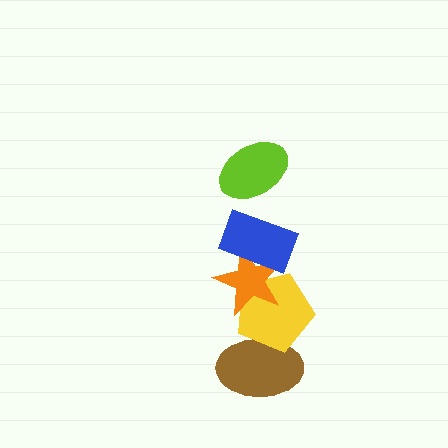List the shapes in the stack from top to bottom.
From top to bottom: the lime ellipse, the blue rectangle, the orange star, the yellow pentagon, the brown ellipse.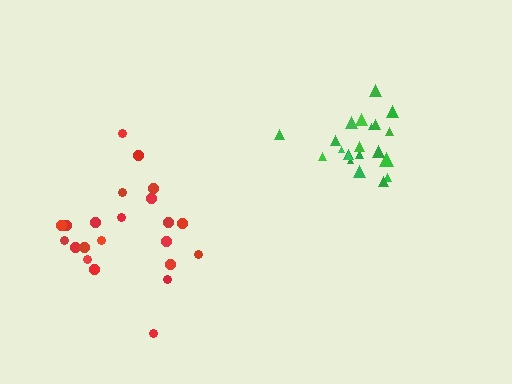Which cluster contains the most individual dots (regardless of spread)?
Red (22).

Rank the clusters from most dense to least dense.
green, red.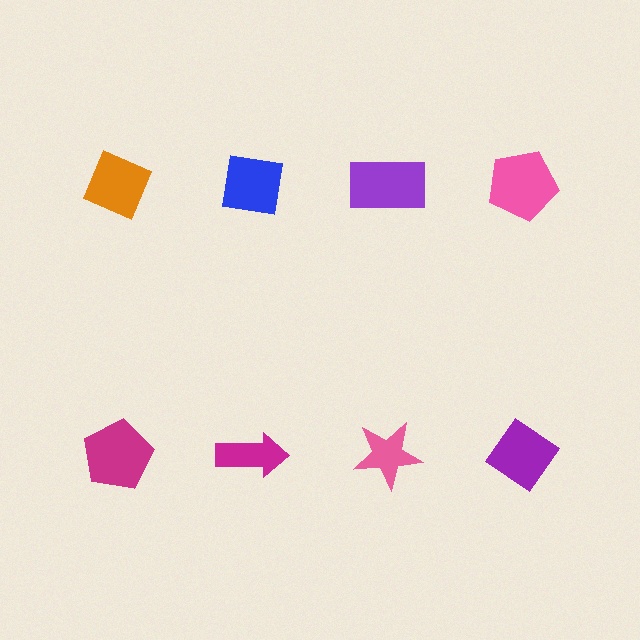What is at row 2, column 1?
A magenta pentagon.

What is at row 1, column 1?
An orange diamond.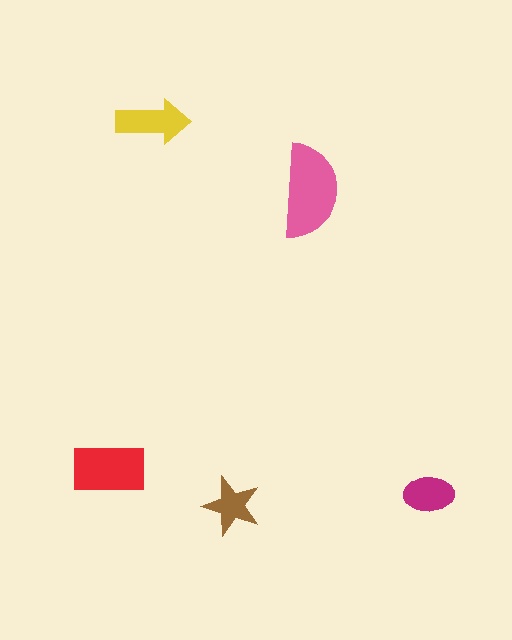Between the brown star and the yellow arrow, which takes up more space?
The yellow arrow.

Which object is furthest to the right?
The magenta ellipse is rightmost.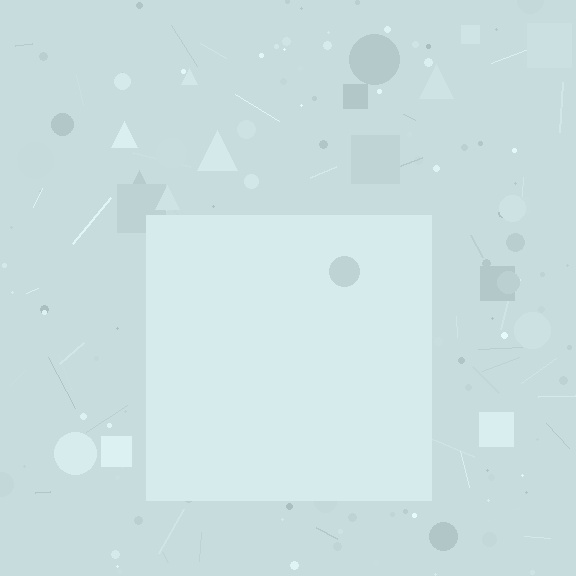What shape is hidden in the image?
A square is hidden in the image.